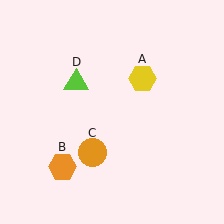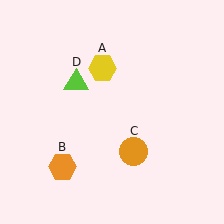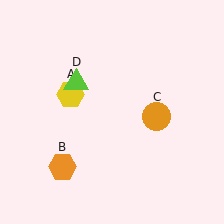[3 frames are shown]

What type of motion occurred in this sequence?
The yellow hexagon (object A), orange circle (object C) rotated counterclockwise around the center of the scene.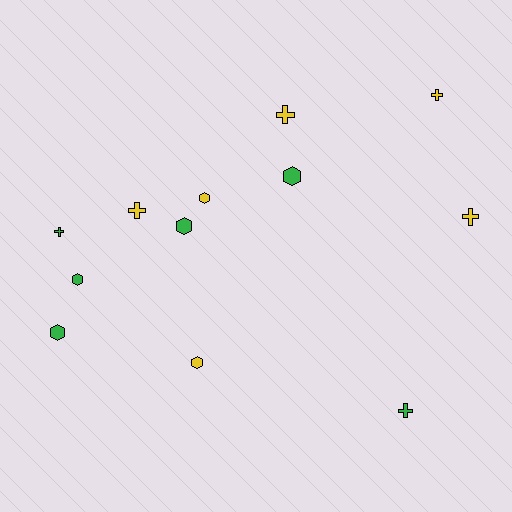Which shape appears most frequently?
Cross, with 6 objects.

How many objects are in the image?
There are 12 objects.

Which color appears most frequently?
Yellow, with 6 objects.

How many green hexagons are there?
There are 4 green hexagons.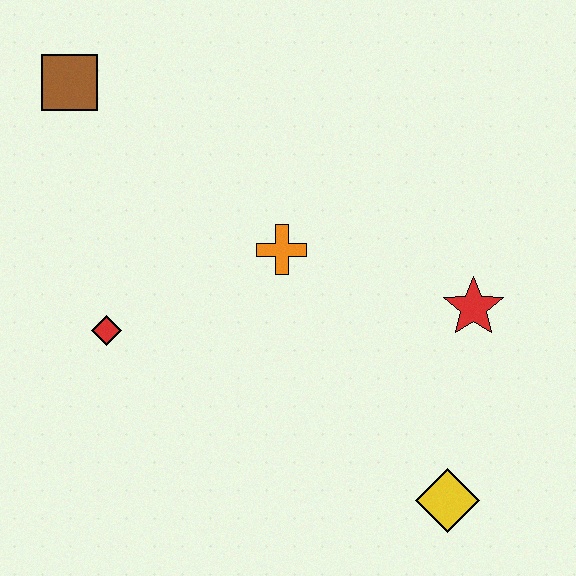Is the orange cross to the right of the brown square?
Yes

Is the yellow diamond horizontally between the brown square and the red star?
Yes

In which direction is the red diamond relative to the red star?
The red diamond is to the left of the red star.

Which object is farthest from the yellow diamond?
The brown square is farthest from the yellow diamond.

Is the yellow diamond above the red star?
No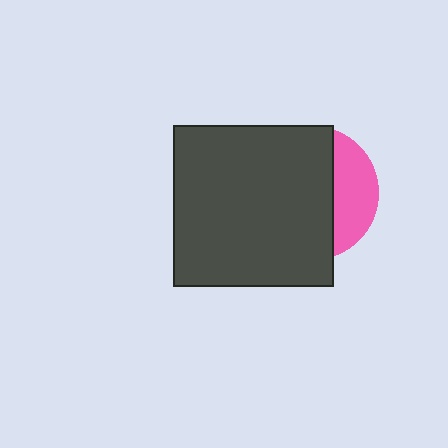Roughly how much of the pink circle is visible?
A small part of it is visible (roughly 30%).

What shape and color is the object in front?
The object in front is a dark gray rectangle.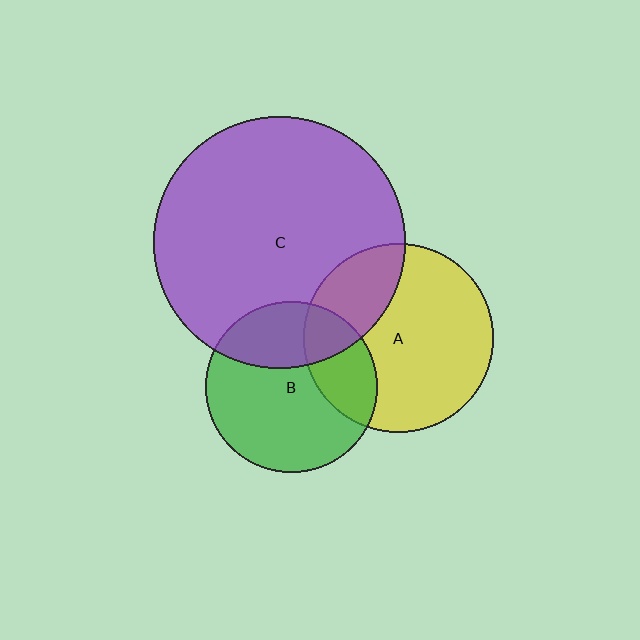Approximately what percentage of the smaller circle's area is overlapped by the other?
Approximately 30%.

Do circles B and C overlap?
Yes.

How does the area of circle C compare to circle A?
Approximately 1.8 times.